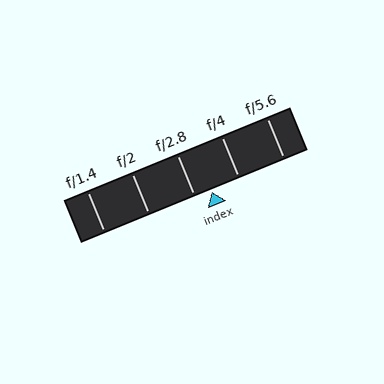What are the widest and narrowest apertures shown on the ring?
The widest aperture shown is f/1.4 and the narrowest is f/5.6.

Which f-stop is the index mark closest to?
The index mark is closest to f/2.8.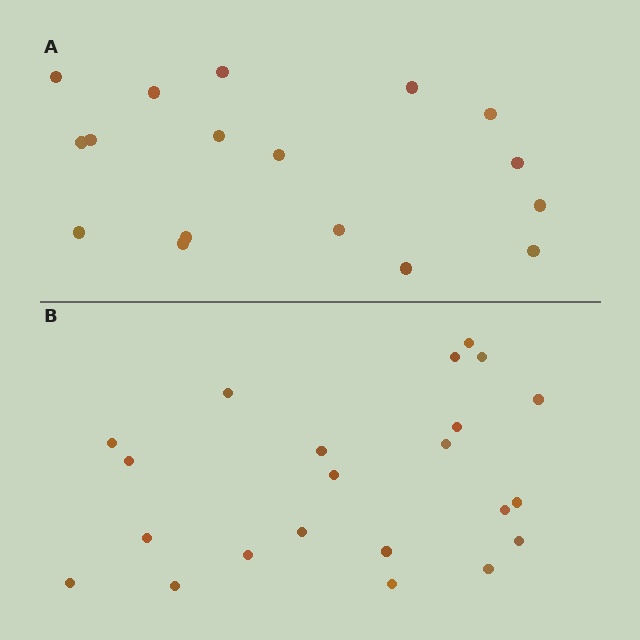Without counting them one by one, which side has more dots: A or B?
Region B (the bottom region) has more dots.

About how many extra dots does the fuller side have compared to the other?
Region B has about 5 more dots than region A.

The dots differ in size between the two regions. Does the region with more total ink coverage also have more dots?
No. Region A has more total ink coverage because its dots are larger, but region B actually contains more individual dots. Total area can be misleading — the number of items is what matters here.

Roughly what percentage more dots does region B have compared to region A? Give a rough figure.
About 30% more.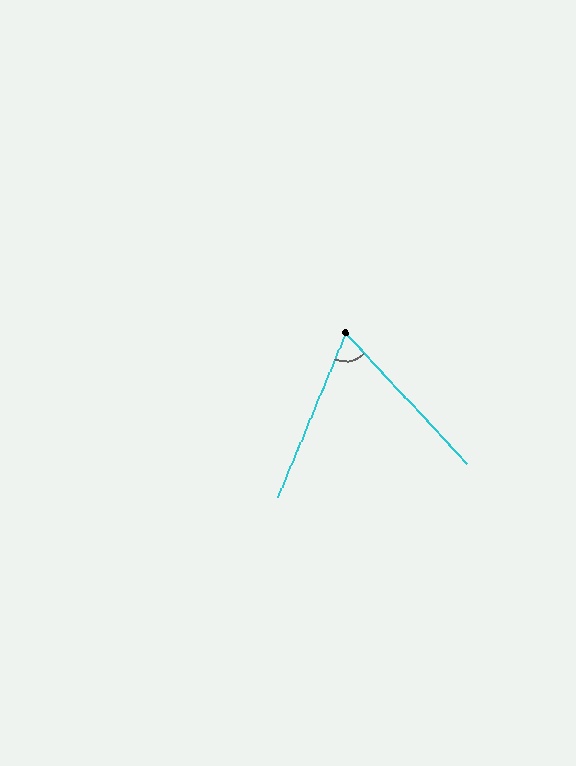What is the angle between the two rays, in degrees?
Approximately 65 degrees.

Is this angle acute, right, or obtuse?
It is acute.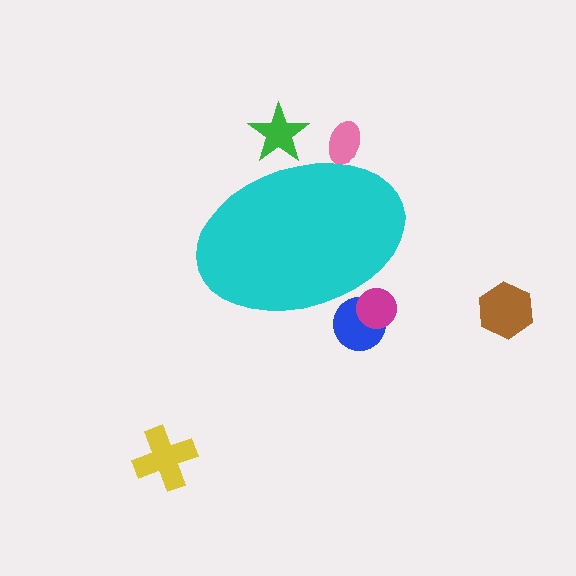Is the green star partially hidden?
Yes, the green star is partially hidden behind the cyan ellipse.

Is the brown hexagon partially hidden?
No, the brown hexagon is fully visible.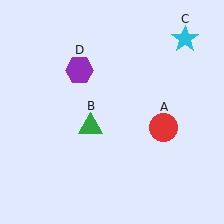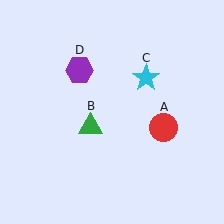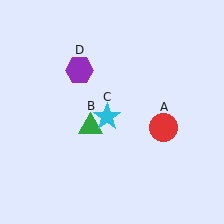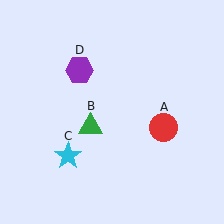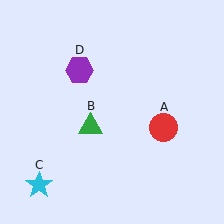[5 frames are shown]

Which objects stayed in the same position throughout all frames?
Red circle (object A) and green triangle (object B) and purple hexagon (object D) remained stationary.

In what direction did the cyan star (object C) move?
The cyan star (object C) moved down and to the left.